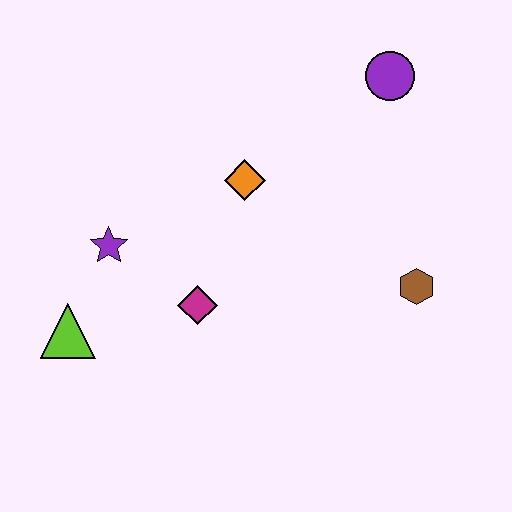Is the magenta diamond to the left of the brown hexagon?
Yes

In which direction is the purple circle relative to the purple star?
The purple circle is to the right of the purple star.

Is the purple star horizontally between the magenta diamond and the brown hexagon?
No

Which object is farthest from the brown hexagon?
The lime triangle is farthest from the brown hexagon.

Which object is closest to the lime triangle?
The purple star is closest to the lime triangle.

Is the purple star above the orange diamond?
No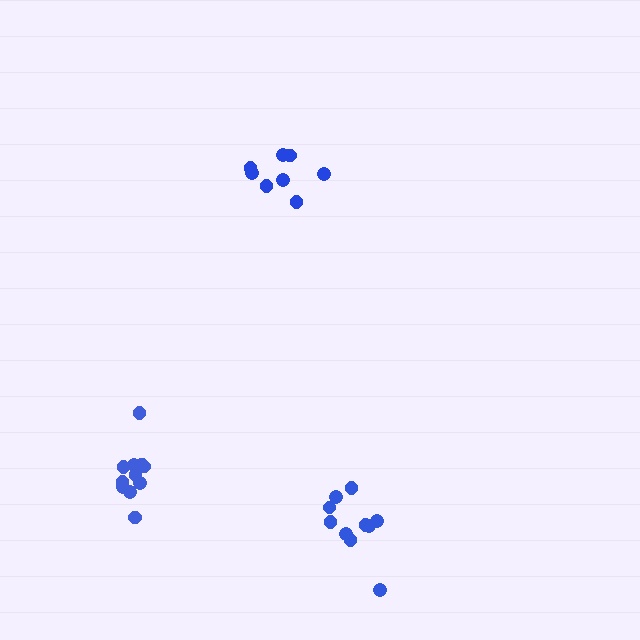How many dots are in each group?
Group 1: 11 dots, Group 2: 10 dots, Group 3: 8 dots (29 total).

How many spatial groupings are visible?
There are 3 spatial groupings.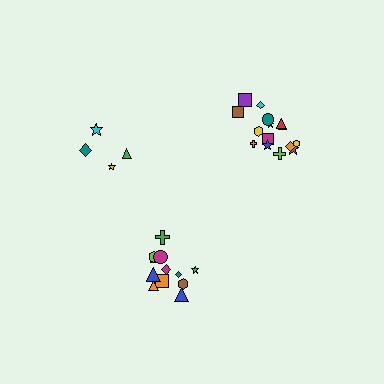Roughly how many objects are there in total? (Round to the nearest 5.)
Roughly 30 objects in total.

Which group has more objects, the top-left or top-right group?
The top-right group.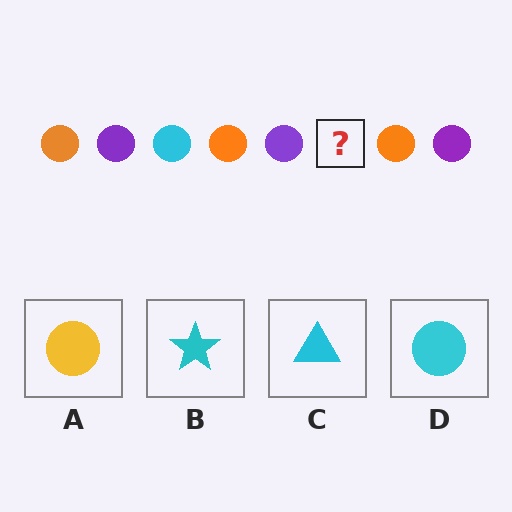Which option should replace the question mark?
Option D.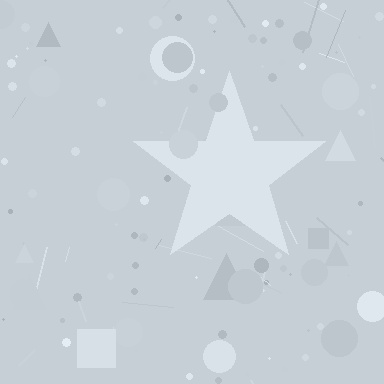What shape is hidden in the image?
A star is hidden in the image.